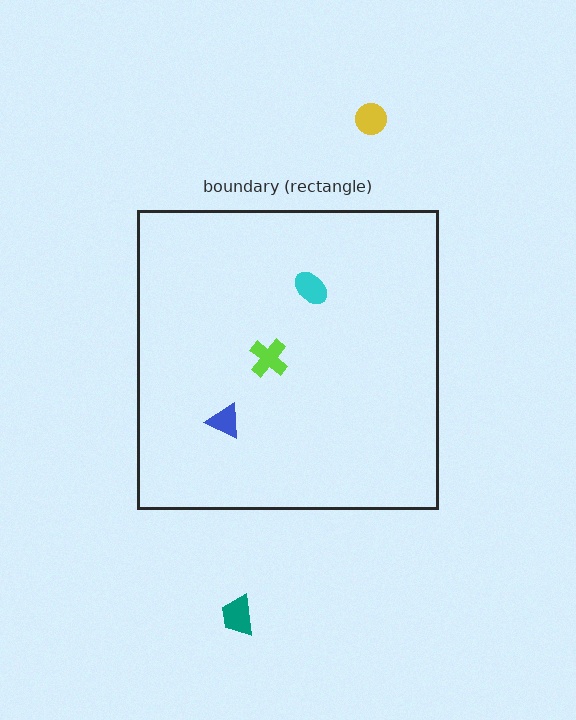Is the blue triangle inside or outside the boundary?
Inside.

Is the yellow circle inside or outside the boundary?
Outside.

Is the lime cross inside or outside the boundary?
Inside.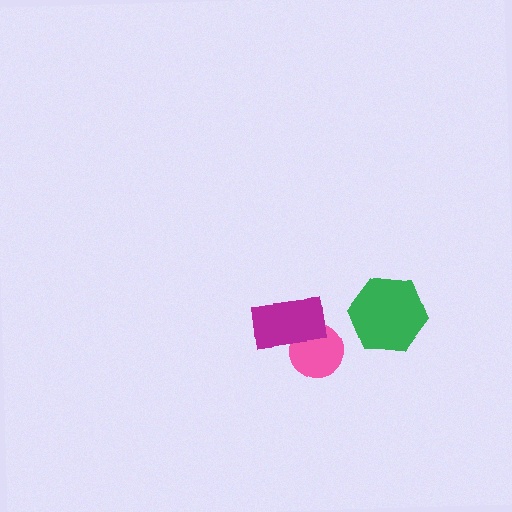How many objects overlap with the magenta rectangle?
1 object overlaps with the magenta rectangle.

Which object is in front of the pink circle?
The magenta rectangle is in front of the pink circle.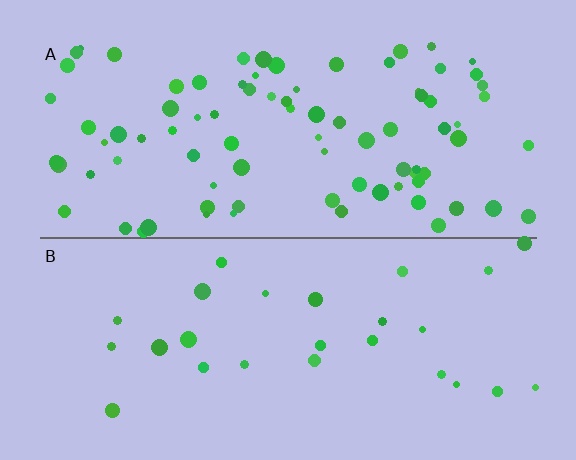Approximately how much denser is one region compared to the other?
Approximately 3.2× — region A over region B.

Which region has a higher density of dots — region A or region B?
A (the top).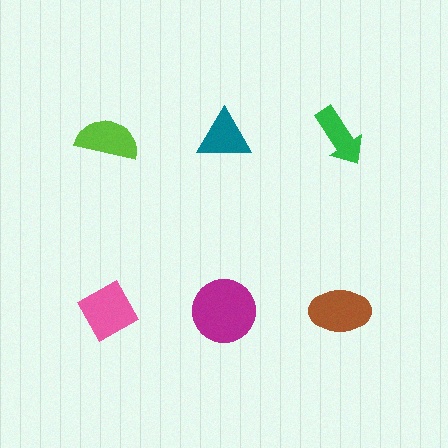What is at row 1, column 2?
A teal triangle.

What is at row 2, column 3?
A brown ellipse.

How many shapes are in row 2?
3 shapes.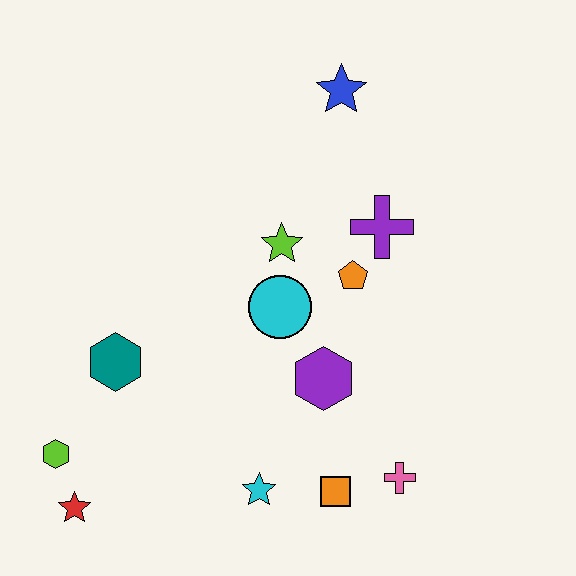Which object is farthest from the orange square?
The blue star is farthest from the orange square.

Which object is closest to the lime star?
The cyan circle is closest to the lime star.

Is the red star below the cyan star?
Yes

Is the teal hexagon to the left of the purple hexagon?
Yes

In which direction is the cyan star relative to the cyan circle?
The cyan star is below the cyan circle.